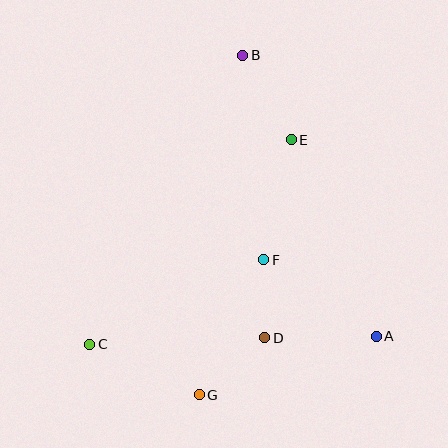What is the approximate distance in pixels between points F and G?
The distance between F and G is approximately 150 pixels.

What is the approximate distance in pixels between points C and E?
The distance between C and E is approximately 287 pixels.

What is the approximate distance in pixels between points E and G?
The distance between E and G is approximately 271 pixels.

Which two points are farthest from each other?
Points B and G are farthest from each other.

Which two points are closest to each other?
Points D and F are closest to each other.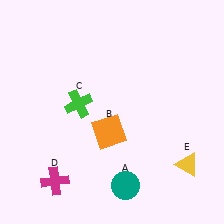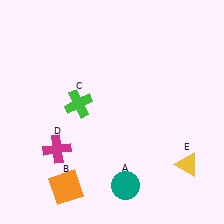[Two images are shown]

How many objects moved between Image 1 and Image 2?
2 objects moved between the two images.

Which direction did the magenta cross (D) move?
The magenta cross (D) moved up.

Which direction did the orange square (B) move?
The orange square (B) moved down.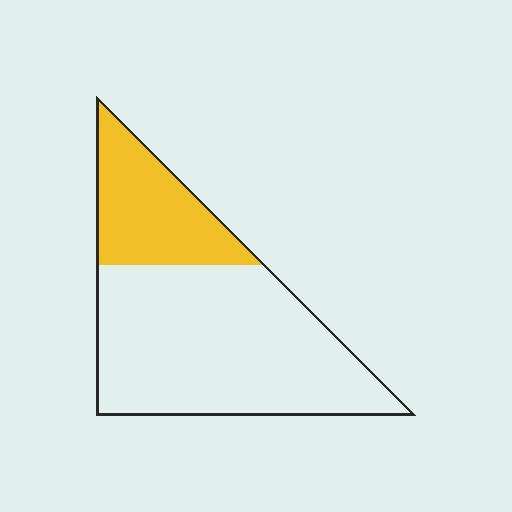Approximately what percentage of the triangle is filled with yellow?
Approximately 30%.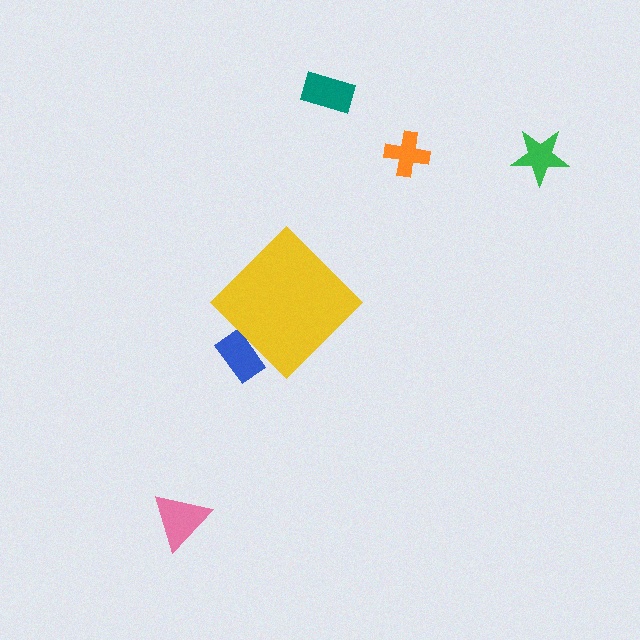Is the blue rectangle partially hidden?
Yes, the blue rectangle is partially hidden behind the yellow diamond.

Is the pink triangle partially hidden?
No, the pink triangle is fully visible.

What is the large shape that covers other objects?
A yellow diamond.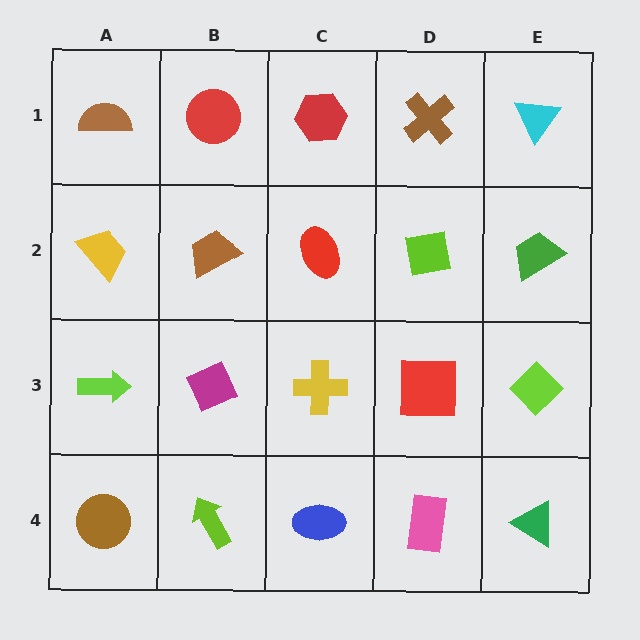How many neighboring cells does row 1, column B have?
3.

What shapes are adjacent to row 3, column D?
A lime square (row 2, column D), a pink rectangle (row 4, column D), a yellow cross (row 3, column C), a lime diamond (row 3, column E).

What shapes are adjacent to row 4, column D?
A red square (row 3, column D), a blue ellipse (row 4, column C), a green triangle (row 4, column E).